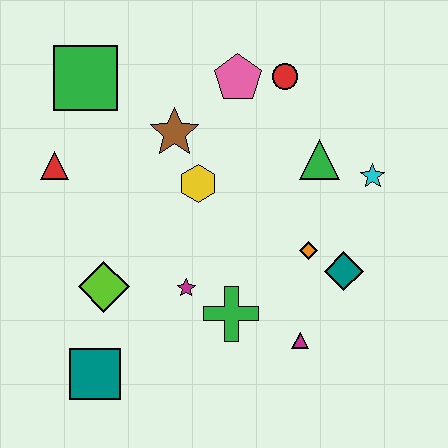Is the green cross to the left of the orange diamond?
Yes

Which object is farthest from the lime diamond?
The cyan star is farthest from the lime diamond.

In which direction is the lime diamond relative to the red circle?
The lime diamond is below the red circle.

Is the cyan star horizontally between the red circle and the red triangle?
No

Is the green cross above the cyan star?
No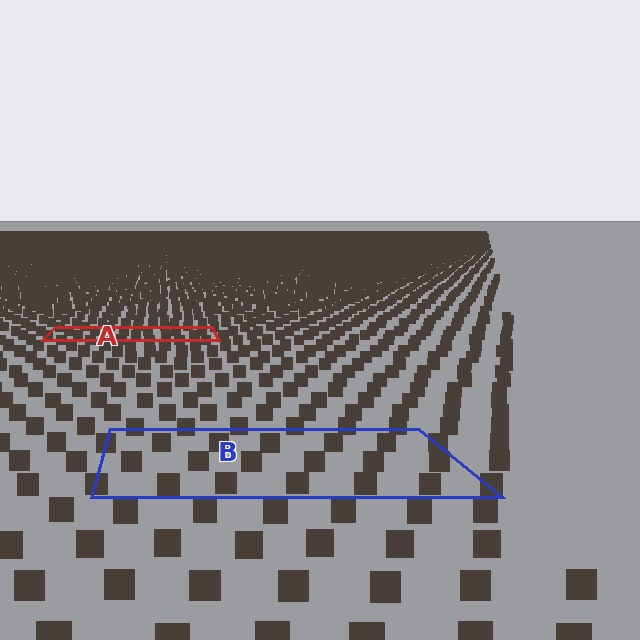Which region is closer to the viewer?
Region B is closer. The texture elements there are larger and more spread out.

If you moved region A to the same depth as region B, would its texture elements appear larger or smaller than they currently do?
They would appear larger. At a closer depth, the same texture elements are projected at a bigger on-screen size.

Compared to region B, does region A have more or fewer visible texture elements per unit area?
Region A has more texture elements per unit area — they are packed more densely because it is farther away.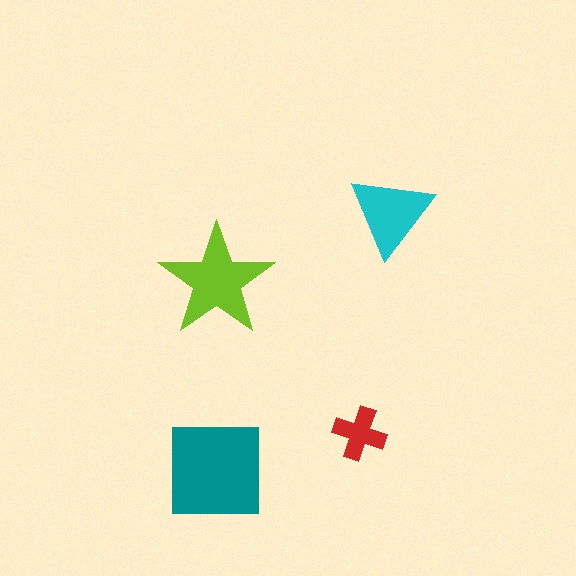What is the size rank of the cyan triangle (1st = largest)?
3rd.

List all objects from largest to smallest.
The teal square, the lime star, the cyan triangle, the red cross.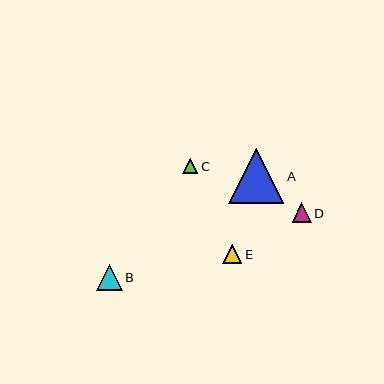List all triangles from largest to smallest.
From largest to smallest: A, B, E, D, C.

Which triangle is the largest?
Triangle A is the largest with a size of approximately 55 pixels.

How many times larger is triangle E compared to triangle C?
Triangle E is approximately 1.3 times the size of triangle C.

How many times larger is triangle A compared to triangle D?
Triangle A is approximately 2.9 times the size of triangle D.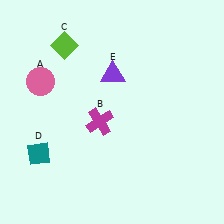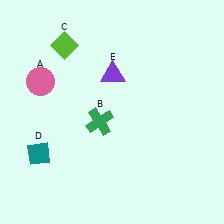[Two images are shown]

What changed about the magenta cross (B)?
In Image 1, B is magenta. In Image 2, it changed to green.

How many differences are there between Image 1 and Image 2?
There is 1 difference between the two images.